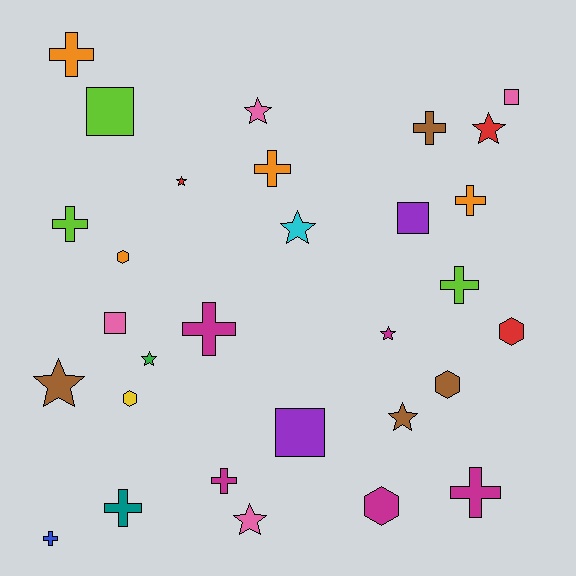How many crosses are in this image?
There are 11 crosses.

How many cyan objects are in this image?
There is 1 cyan object.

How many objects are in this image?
There are 30 objects.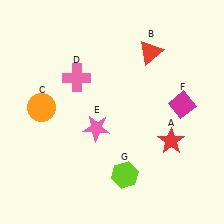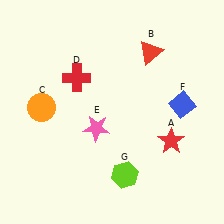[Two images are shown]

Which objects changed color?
D changed from pink to red. F changed from magenta to blue.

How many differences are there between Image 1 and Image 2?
There are 2 differences between the two images.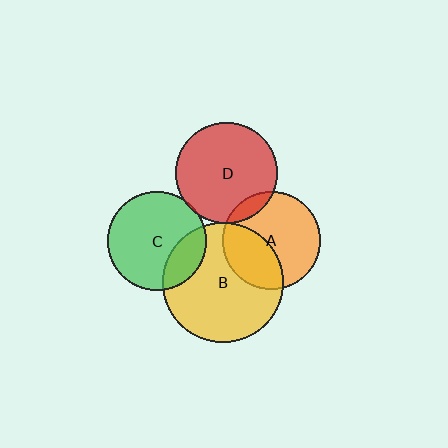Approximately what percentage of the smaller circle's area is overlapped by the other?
Approximately 35%.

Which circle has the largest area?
Circle B (yellow).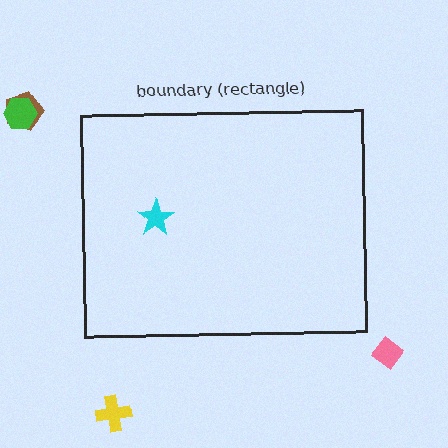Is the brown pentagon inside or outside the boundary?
Outside.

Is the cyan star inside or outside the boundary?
Inside.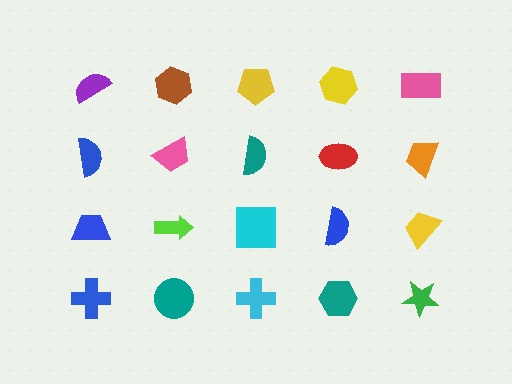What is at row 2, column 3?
A teal semicircle.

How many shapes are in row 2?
5 shapes.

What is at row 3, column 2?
A lime arrow.